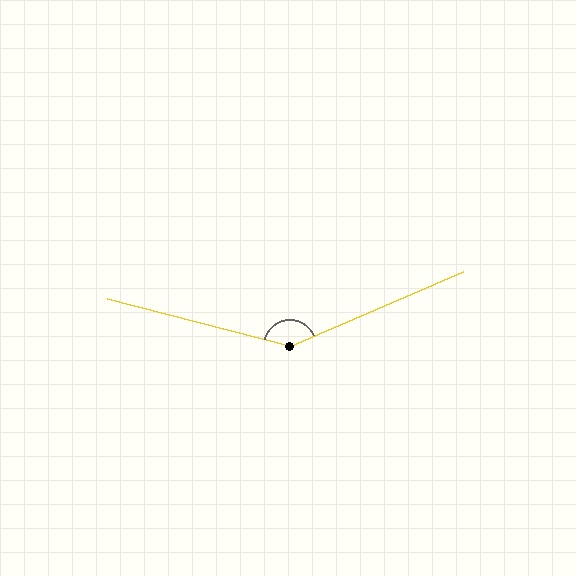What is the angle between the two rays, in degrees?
Approximately 143 degrees.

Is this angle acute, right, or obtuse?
It is obtuse.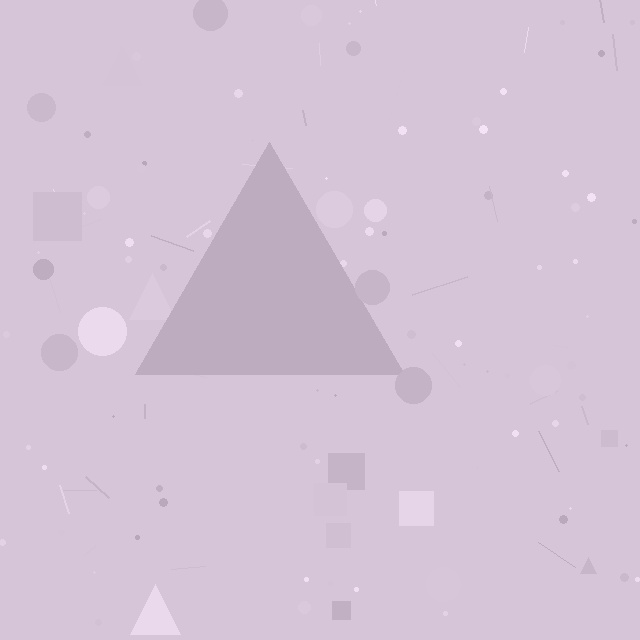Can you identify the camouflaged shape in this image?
The camouflaged shape is a triangle.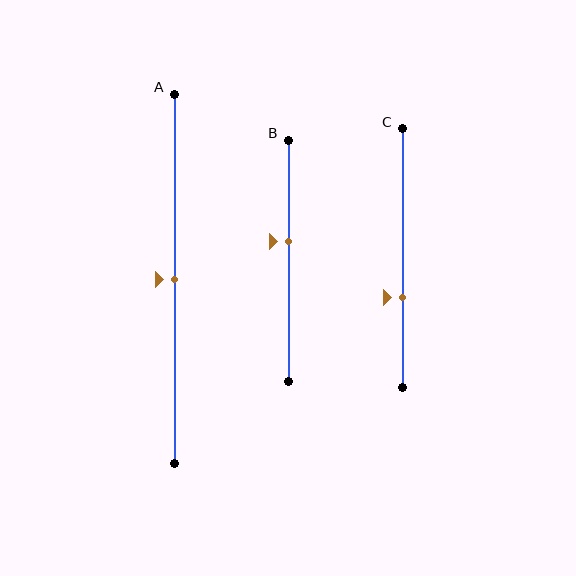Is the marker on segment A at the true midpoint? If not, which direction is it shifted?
Yes, the marker on segment A is at the true midpoint.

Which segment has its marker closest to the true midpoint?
Segment A has its marker closest to the true midpoint.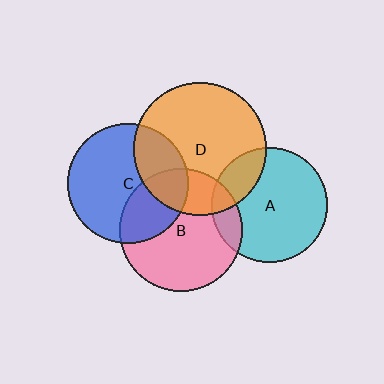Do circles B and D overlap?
Yes.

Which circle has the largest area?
Circle D (orange).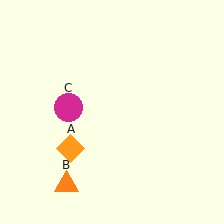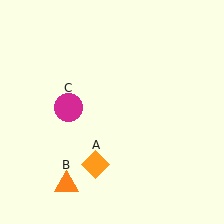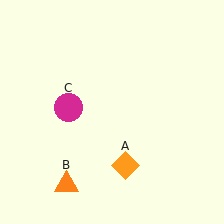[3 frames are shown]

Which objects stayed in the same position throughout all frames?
Orange triangle (object B) and magenta circle (object C) remained stationary.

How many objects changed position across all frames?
1 object changed position: orange diamond (object A).